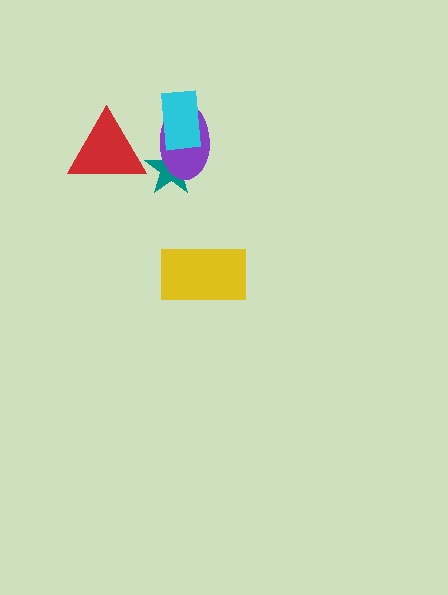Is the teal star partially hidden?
Yes, it is partially covered by another shape.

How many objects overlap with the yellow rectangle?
0 objects overlap with the yellow rectangle.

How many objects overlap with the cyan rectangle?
2 objects overlap with the cyan rectangle.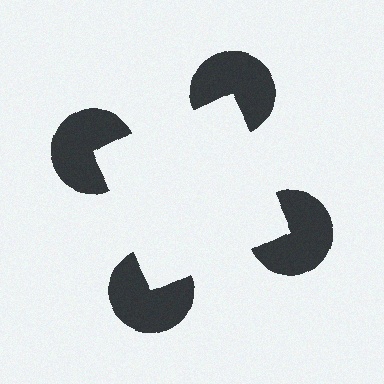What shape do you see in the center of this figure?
An illusory square — its edges are inferred from the aligned wedge cuts in the pac-man discs, not physically drawn.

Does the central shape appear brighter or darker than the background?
It typically appears slightly brighter than the background, even though no actual brightness change is drawn.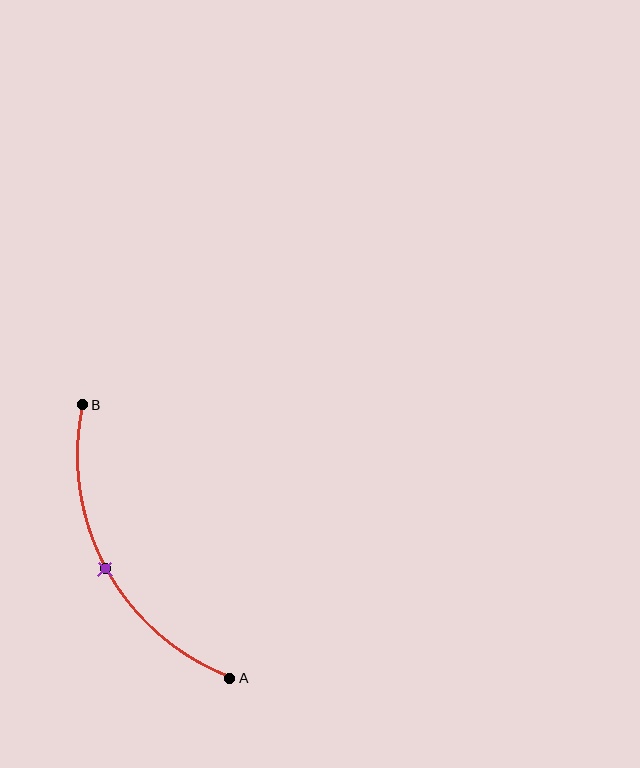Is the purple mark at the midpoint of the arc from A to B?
Yes. The purple mark lies on the arc at equal arc-length from both A and B — it is the arc midpoint.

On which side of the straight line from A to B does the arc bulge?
The arc bulges to the left of the straight line connecting A and B.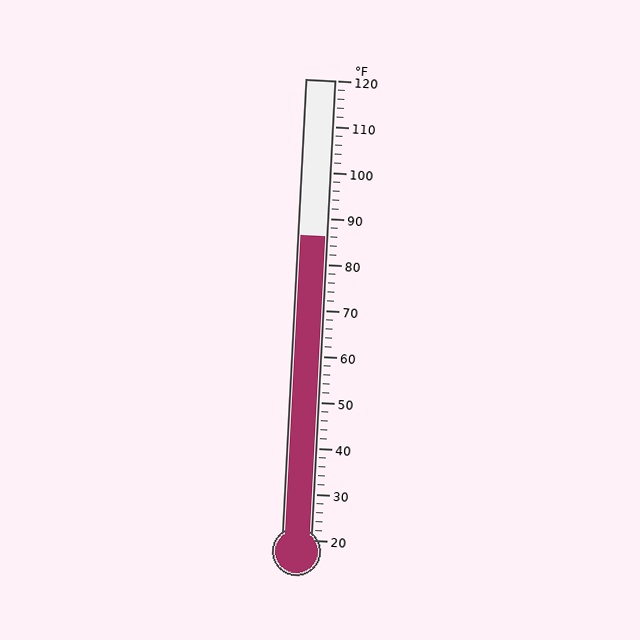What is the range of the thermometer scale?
The thermometer scale ranges from 20°F to 120°F.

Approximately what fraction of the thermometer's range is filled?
The thermometer is filled to approximately 65% of its range.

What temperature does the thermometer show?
The thermometer shows approximately 86°F.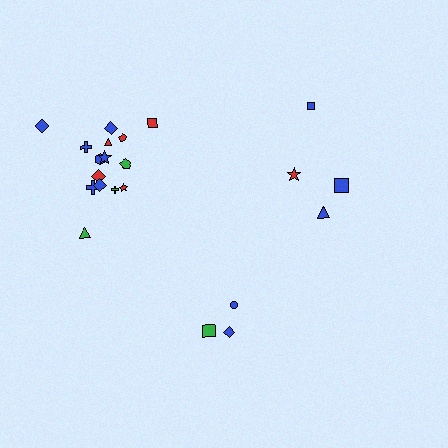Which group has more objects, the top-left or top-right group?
The top-left group.